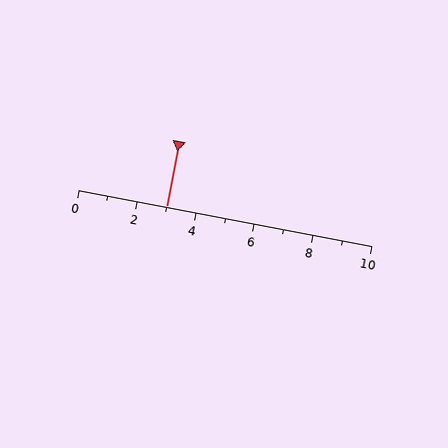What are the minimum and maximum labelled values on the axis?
The axis runs from 0 to 10.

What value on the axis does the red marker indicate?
The marker indicates approximately 3.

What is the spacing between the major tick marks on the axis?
The major ticks are spaced 2 apart.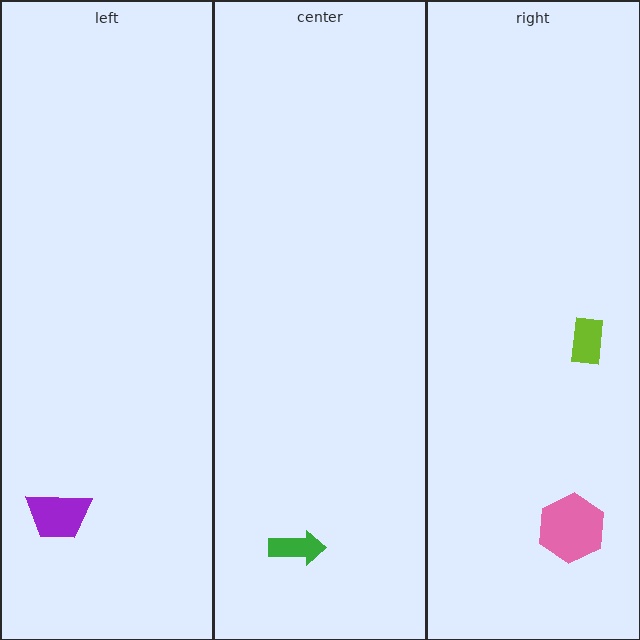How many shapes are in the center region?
1.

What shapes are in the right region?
The lime rectangle, the pink hexagon.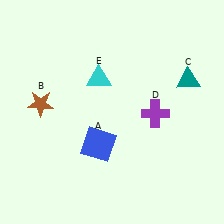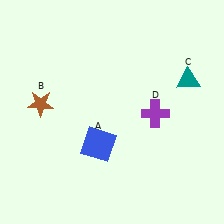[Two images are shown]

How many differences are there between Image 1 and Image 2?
There is 1 difference between the two images.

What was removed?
The cyan triangle (E) was removed in Image 2.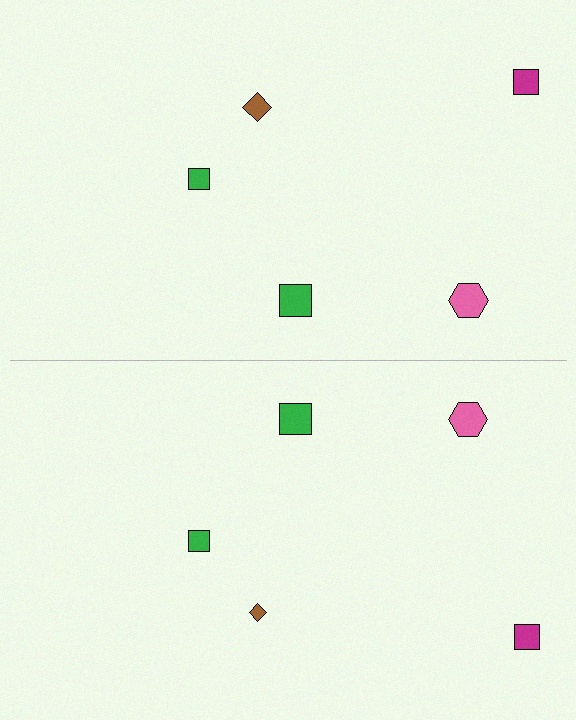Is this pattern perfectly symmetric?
No, the pattern is not perfectly symmetric. The brown diamond on the bottom side has a different size than its mirror counterpart.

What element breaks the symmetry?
The brown diamond on the bottom side has a different size than its mirror counterpart.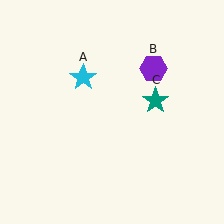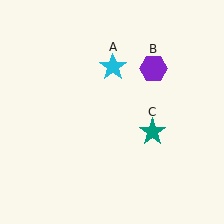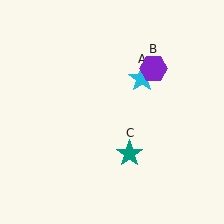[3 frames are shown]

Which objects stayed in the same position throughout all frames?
Purple hexagon (object B) remained stationary.